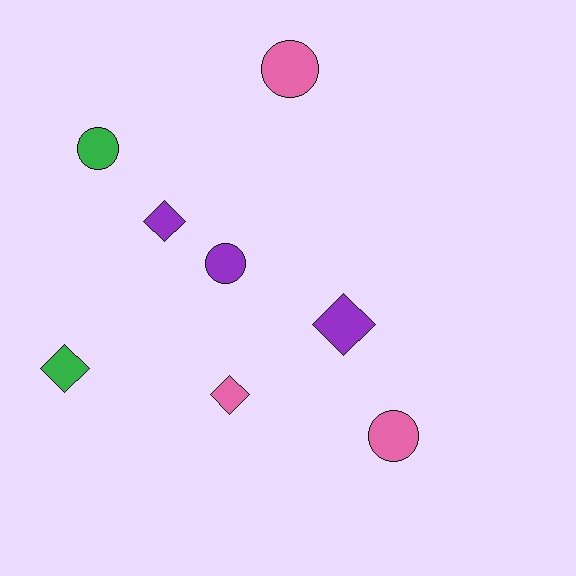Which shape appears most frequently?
Diamond, with 4 objects.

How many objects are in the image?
There are 8 objects.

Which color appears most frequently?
Purple, with 3 objects.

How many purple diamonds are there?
There are 2 purple diamonds.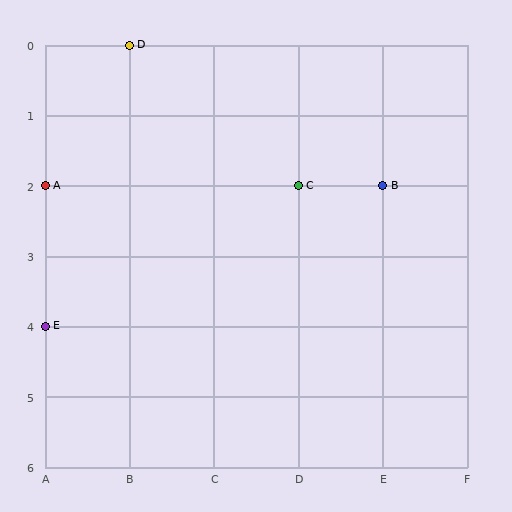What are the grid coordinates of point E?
Point E is at grid coordinates (A, 4).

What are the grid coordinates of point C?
Point C is at grid coordinates (D, 2).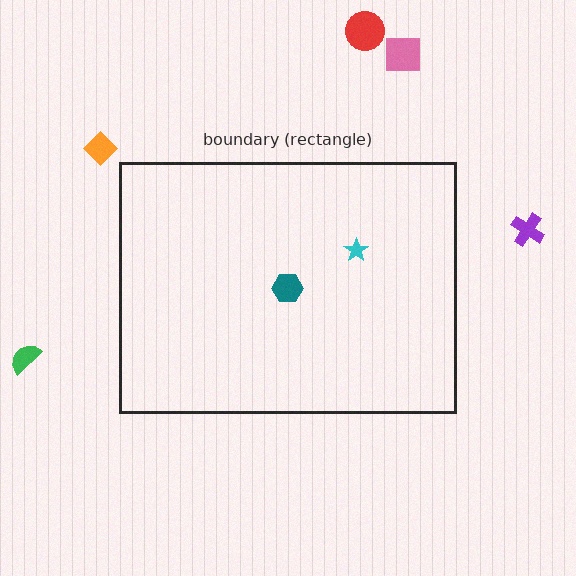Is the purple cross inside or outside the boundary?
Outside.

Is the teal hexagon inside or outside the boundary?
Inside.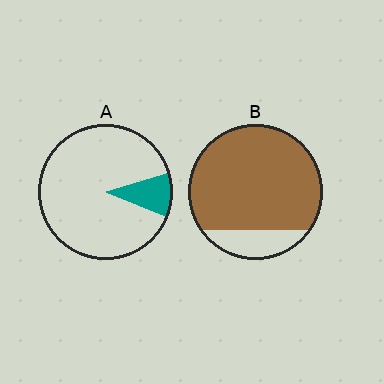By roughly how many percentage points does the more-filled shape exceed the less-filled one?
By roughly 75 percentage points (B over A).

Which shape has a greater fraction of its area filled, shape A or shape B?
Shape B.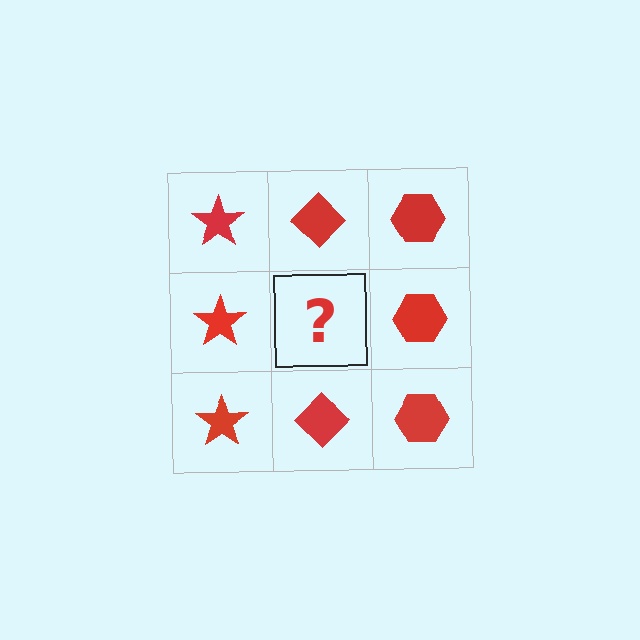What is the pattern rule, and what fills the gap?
The rule is that each column has a consistent shape. The gap should be filled with a red diamond.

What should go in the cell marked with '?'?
The missing cell should contain a red diamond.